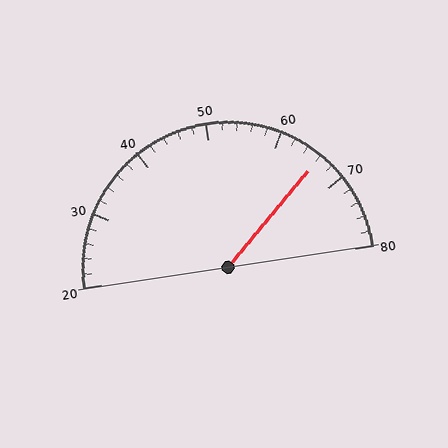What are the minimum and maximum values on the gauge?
The gauge ranges from 20 to 80.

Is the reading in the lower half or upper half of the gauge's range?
The reading is in the upper half of the range (20 to 80).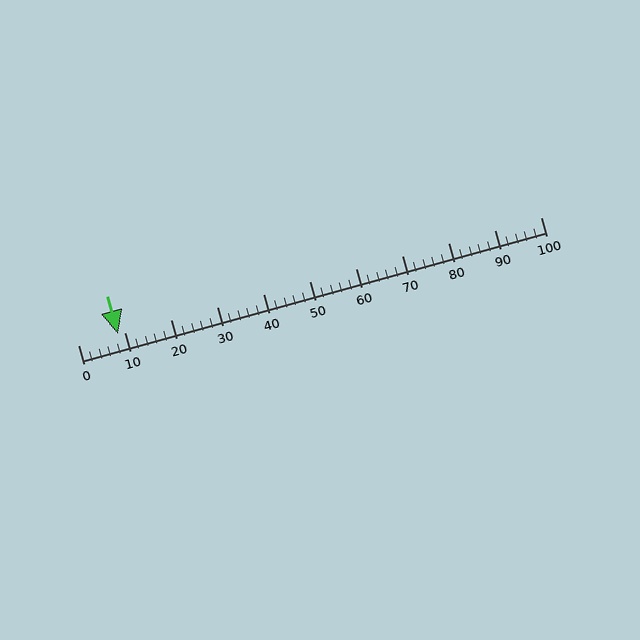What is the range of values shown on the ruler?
The ruler shows values from 0 to 100.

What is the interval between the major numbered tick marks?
The major tick marks are spaced 10 units apart.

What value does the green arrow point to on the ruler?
The green arrow points to approximately 9.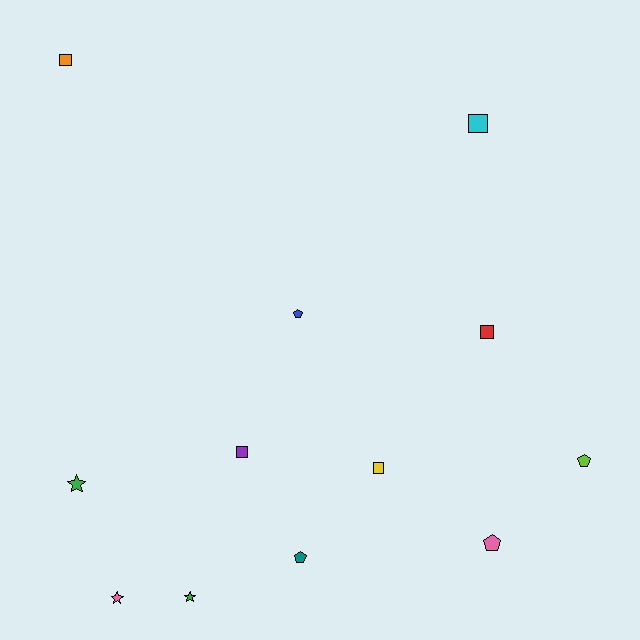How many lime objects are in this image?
There is 1 lime object.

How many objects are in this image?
There are 12 objects.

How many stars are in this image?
There are 3 stars.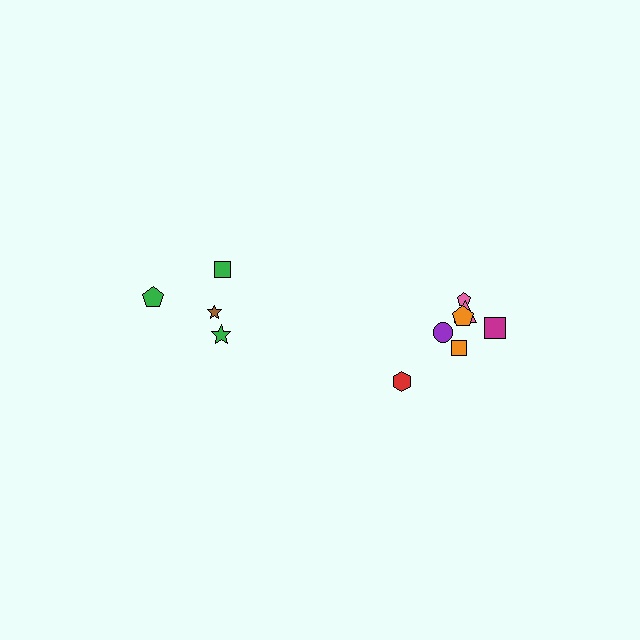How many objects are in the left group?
There are 4 objects.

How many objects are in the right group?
There are 7 objects.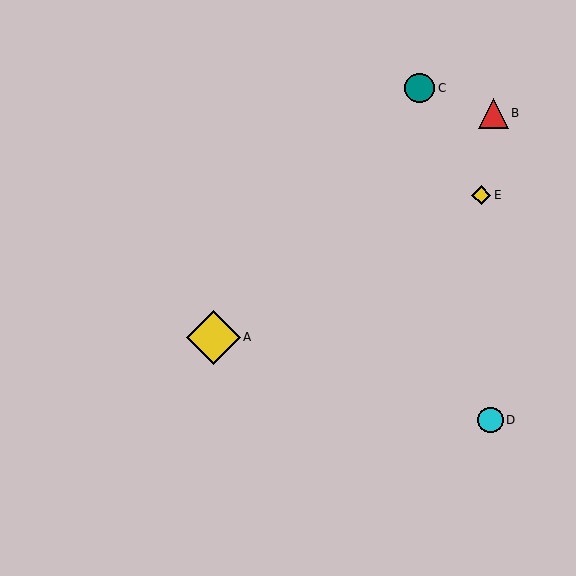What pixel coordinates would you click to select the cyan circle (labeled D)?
Click at (491, 420) to select the cyan circle D.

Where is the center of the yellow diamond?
The center of the yellow diamond is at (481, 195).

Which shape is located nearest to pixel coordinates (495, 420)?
The cyan circle (labeled D) at (491, 420) is nearest to that location.